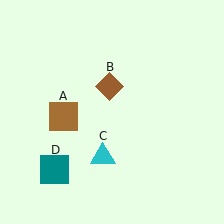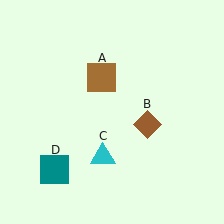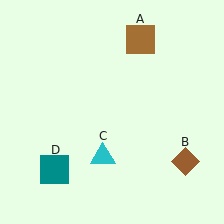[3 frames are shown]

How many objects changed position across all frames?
2 objects changed position: brown square (object A), brown diamond (object B).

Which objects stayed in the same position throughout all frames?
Cyan triangle (object C) and teal square (object D) remained stationary.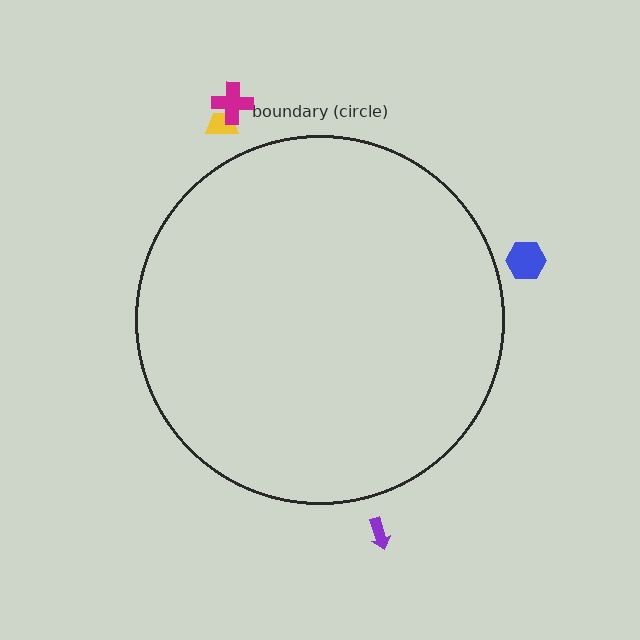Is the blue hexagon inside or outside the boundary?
Outside.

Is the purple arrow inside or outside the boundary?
Outside.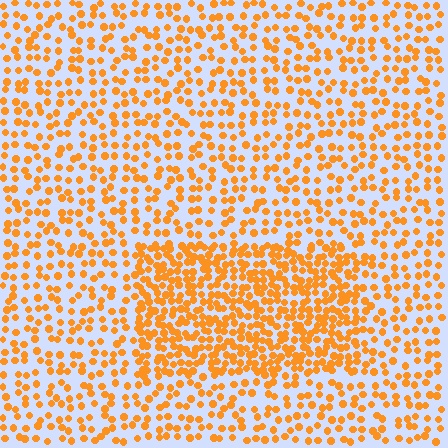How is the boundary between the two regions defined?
The boundary is defined by a change in element density (approximately 2.0x ratio). All elements are the same color, size, and shape.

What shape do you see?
I see a rectangle.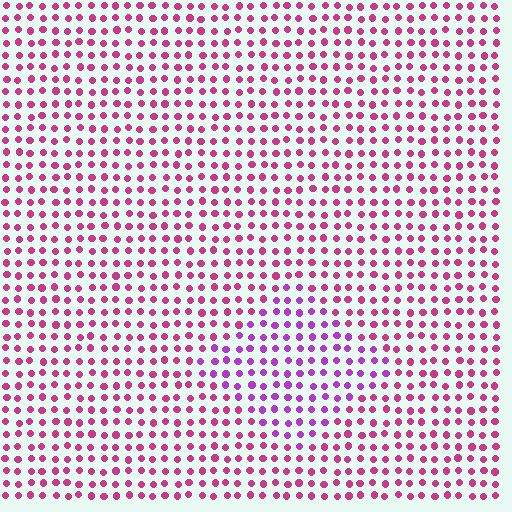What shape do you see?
I see a diamond.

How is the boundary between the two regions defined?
The boundary is defined purely by a slight shift in hue (about 35 degrees). Spacing, size, and orientation are identical on both sides.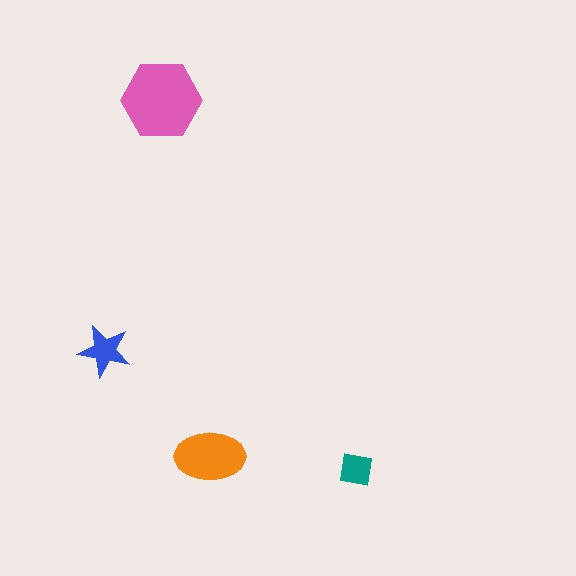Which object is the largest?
The pink hexagon.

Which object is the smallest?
The teal square.